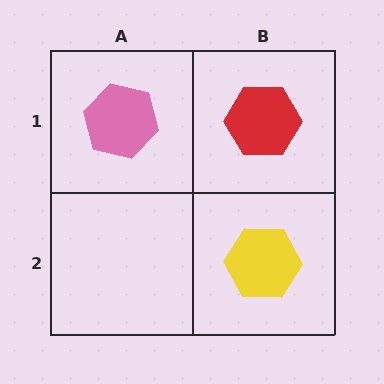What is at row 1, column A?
A pink hexagon.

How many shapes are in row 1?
2 shapes.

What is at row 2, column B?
A yellow hexagon.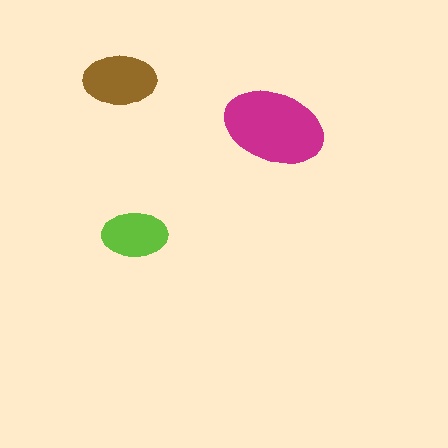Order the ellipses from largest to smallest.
the magenta one, the brown one, the lime one.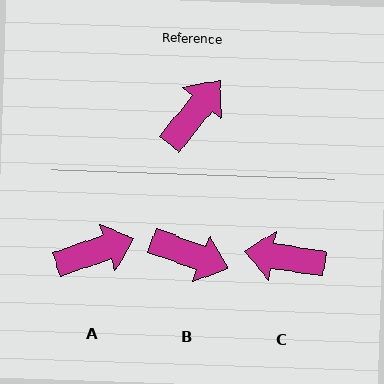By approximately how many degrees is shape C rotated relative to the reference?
Approximately 120 degrees counter-clockwise.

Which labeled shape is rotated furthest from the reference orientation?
C, about 120 degrees away.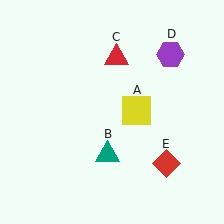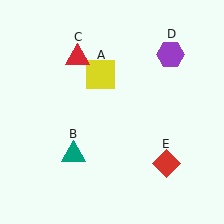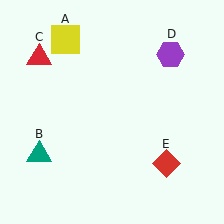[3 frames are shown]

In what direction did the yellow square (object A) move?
The yellow square (object A) moved up and to the left.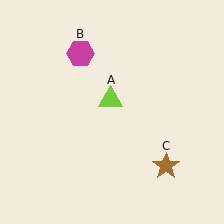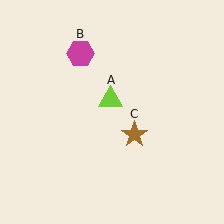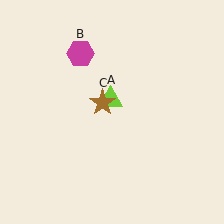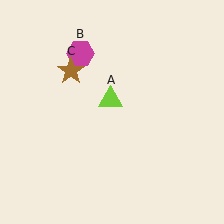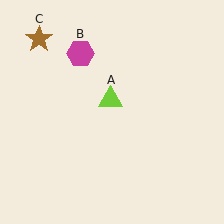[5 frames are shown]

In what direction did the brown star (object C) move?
The brown star (object C) moved up and to the left.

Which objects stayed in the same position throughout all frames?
Lime triangle (object A) and magenta hexagon (object B) remained stationary.